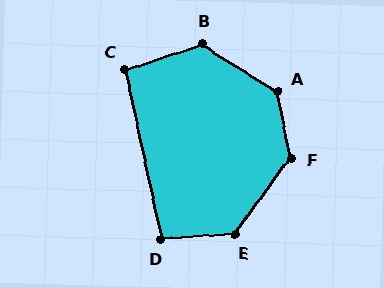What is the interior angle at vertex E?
Approximately 130 degrees (obtuse).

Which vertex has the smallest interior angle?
C, at approximately 96 degrees.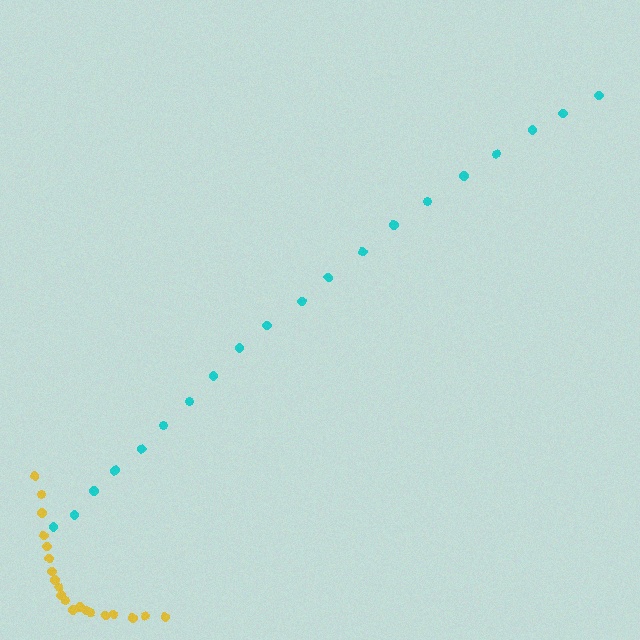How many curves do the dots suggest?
There are 2 distinct paths.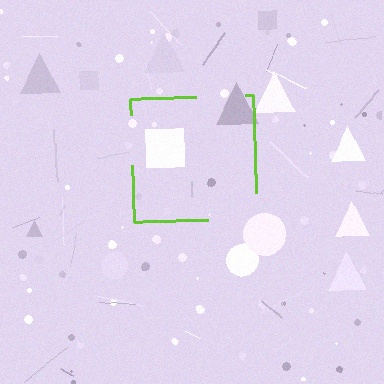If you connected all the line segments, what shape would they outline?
They would outline a square.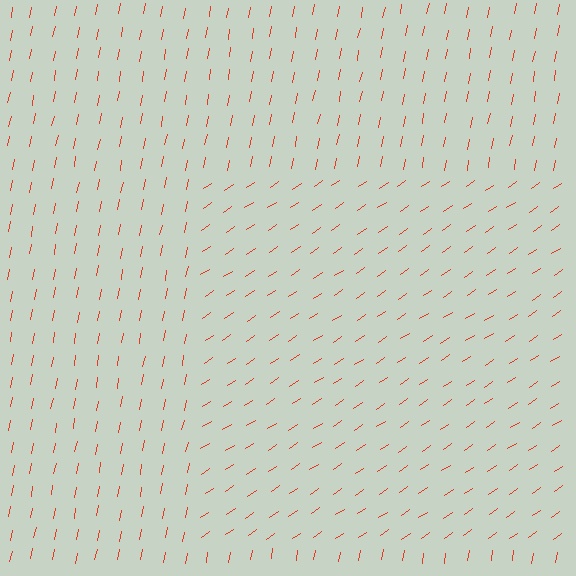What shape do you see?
I see a rectangle.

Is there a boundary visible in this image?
Yes, there is a texture boundary formed by a change in line orientation.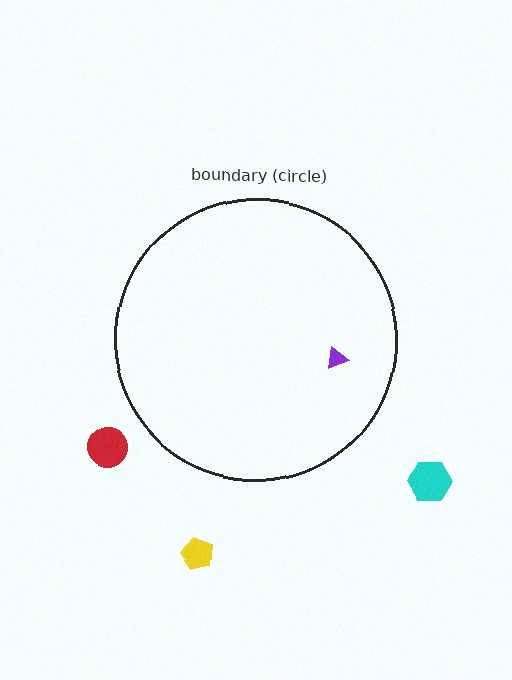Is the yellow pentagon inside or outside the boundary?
Outside.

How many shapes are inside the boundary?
1 inside, 3 outside.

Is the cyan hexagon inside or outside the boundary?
Outside.